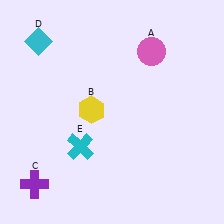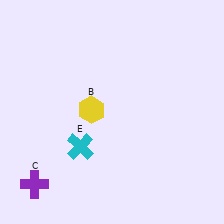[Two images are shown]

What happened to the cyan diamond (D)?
The cyan diamond (D) was removed in Image 2. It was in the top-left area of Image 1.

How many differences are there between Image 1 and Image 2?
There are 2 differences between the two images.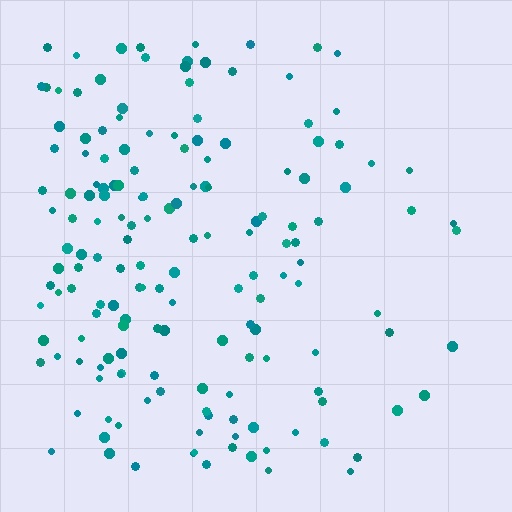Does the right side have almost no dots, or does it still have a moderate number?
Still a moderate number, just noticeably fewer than the left.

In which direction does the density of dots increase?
From right to left, with the left side densest.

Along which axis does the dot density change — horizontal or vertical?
Horizontal.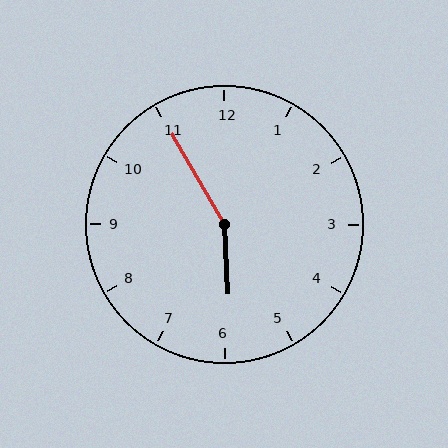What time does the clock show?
5:55.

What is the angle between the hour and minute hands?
Approximately 152 degrees.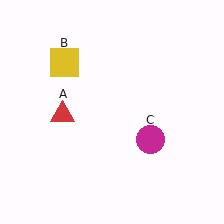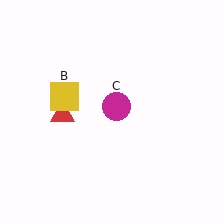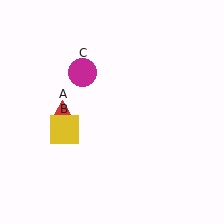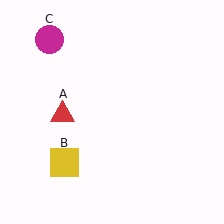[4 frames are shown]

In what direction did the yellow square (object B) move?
The yellow square (object B) moved down.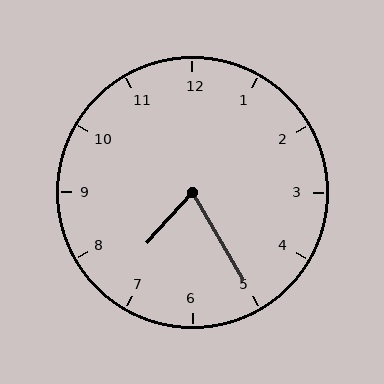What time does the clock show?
7:25.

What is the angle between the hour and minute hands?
Approximately 72 degrees.